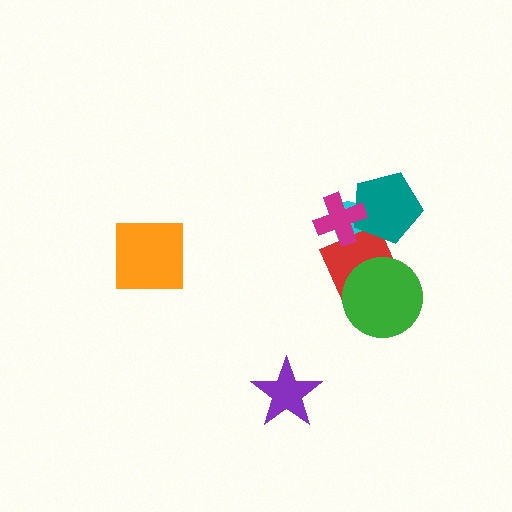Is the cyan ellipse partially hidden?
Yes, it is partially covered by another shape.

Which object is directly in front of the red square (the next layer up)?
The green circle is directly in front of the red square.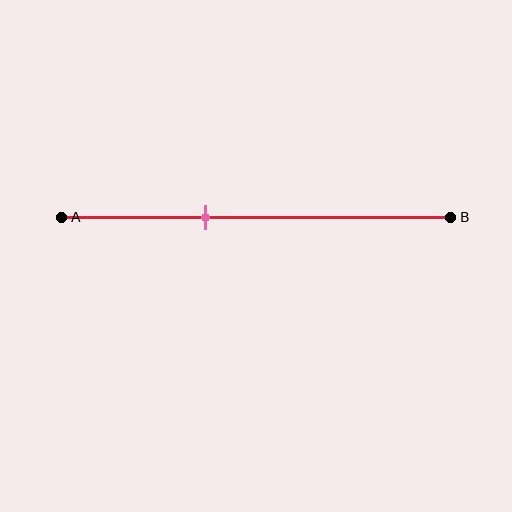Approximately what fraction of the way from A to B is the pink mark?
The pink mark is approximately 35% of the way from A to B.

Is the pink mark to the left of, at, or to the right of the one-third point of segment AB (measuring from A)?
The pink mark is to the right of the one-third point of segment AB.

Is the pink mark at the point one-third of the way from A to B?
No, the mark is at about 35% from A, not at the 33% one-third point.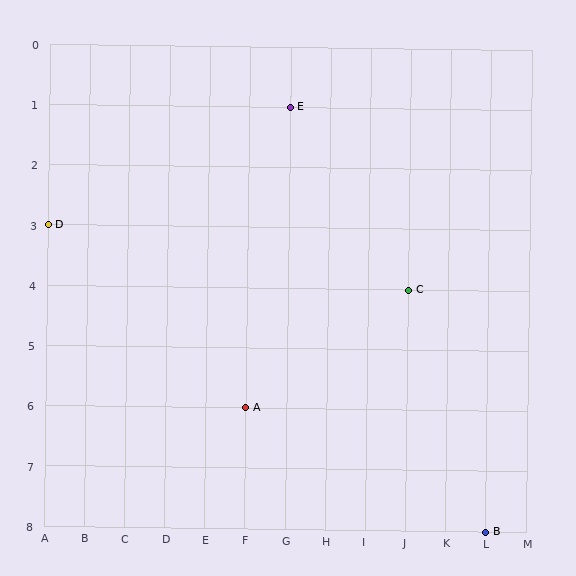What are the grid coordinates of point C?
Point C is at grid coordinates (J, 4).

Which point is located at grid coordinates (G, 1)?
Point E is at (G, 1).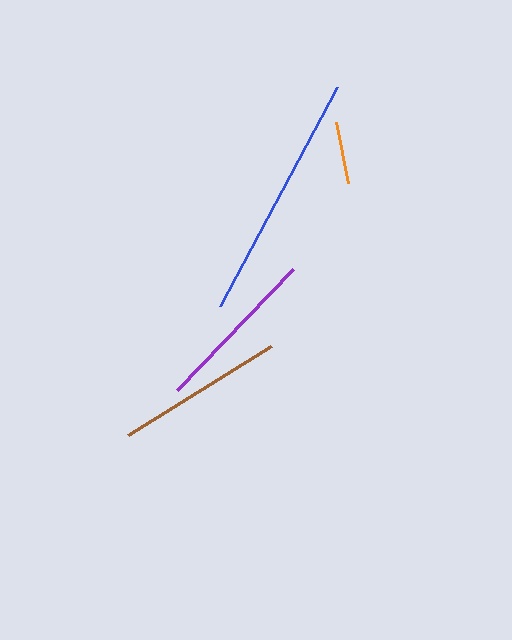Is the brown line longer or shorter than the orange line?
The brown line is longer than the orange line.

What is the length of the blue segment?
The blue segment is approximately 249 pixels long.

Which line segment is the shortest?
The orange line is the shortest at approximately 62 pixels.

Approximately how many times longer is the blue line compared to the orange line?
The blue line is approximately 4.0 times the length of the orange line.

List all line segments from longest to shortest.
From longest to shortest: blue, brown, purple, orange.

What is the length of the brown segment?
The brown segment is approximately 168 pixels long.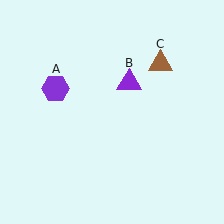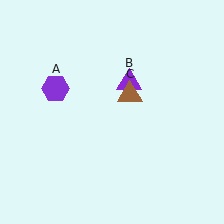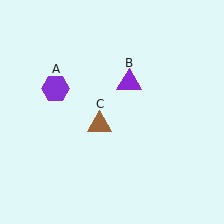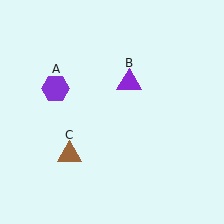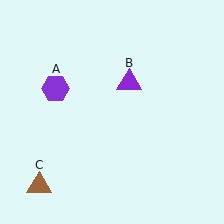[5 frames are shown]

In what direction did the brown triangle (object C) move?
The brown triangle (object C) moved down and to the left.